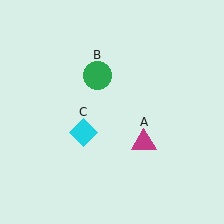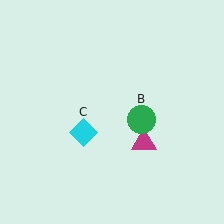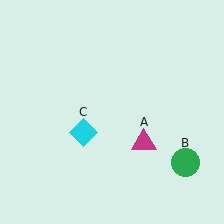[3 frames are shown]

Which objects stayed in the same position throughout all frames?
Magenta triangle (object A) and cyan diamond (object C) remained stationary.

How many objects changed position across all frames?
1 object changed position: green circle (object B).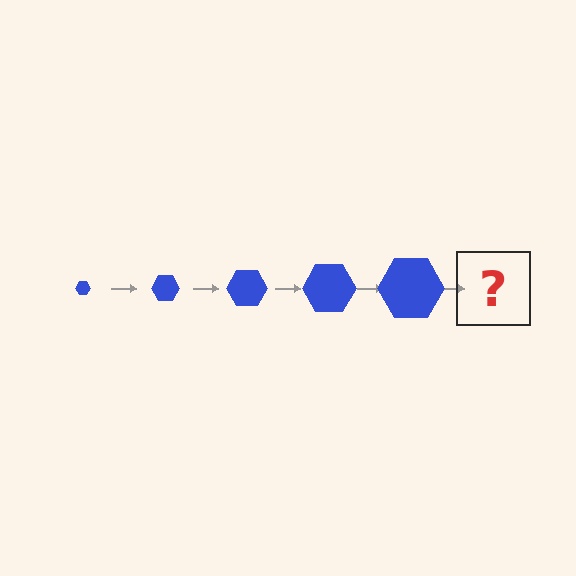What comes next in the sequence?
The next element should be a blue hexagon, larger than the previous one.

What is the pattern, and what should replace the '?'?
The pattern is that the hexagon gets progressively larger each step. The '?' should be a blue hexagon, larger than the previous one.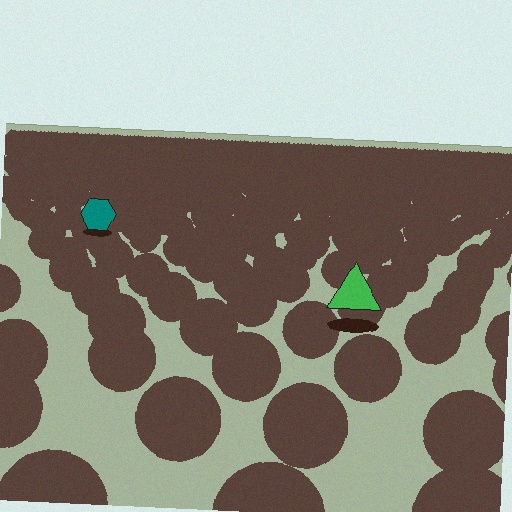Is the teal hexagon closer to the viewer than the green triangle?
No. The green triangle is closer — you can tell from the texture gradient: the ground texture is coarser near it.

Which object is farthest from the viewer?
The teal hexagon is farthest from the viewer. It appears smaller and the ground texture around it is denser.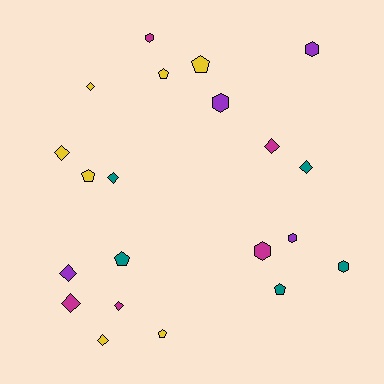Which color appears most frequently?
Yellow, with 7 objects.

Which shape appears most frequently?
Diamond, with 9 objects.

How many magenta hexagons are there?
There are 2 magenta hexagons.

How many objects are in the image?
There are 21 objects.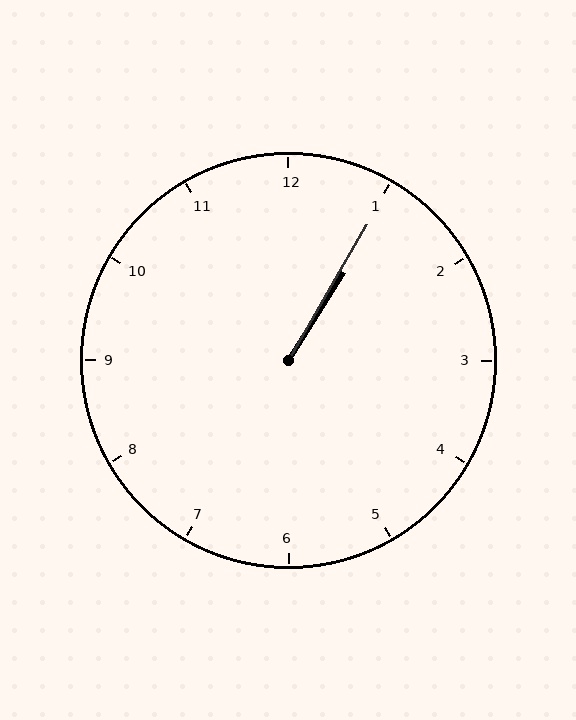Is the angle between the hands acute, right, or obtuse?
It is acute.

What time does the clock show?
1:05.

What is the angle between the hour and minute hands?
Approximately 2 degrees.